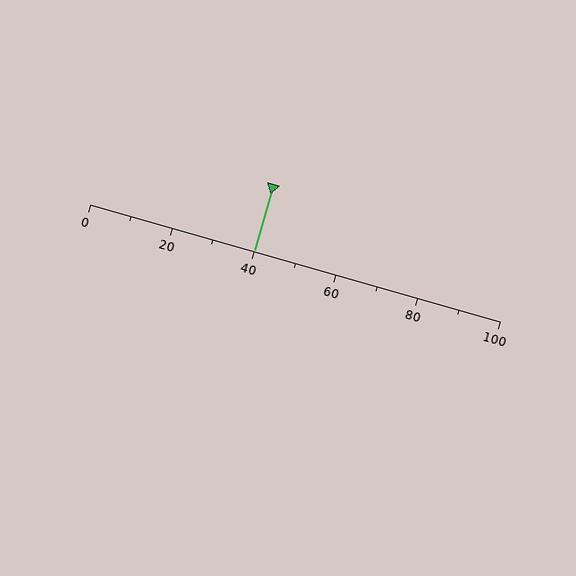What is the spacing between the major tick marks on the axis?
The major ticks are spaced 20 apart.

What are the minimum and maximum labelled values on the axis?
The axis runs from 0 to 100.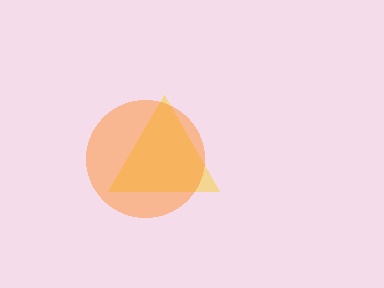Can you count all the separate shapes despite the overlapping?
Yes, there are 2 separate shapes.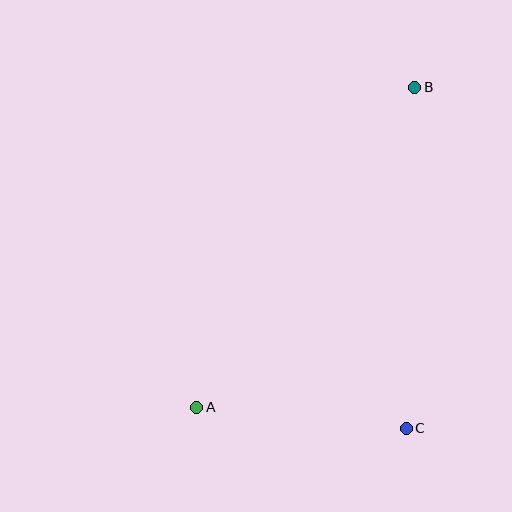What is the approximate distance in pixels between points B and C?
The distance between B and C is approximately 341 pixels.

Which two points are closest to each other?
Points A and C are closest to each other.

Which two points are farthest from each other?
Points A and B are farthest from each other.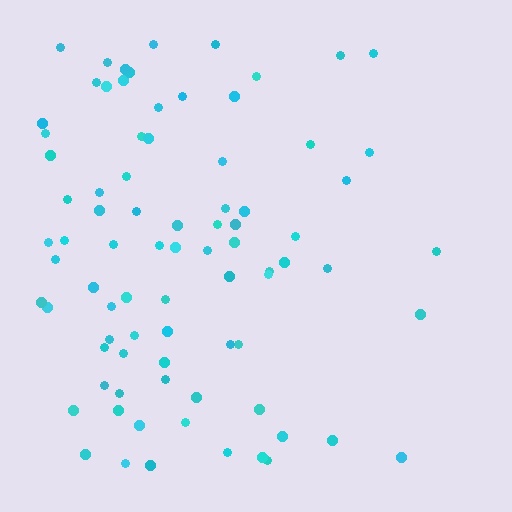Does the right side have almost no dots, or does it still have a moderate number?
Still a moderate number, just noticeably fewer than the left.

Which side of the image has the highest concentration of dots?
The left.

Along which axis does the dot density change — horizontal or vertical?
Horizontal.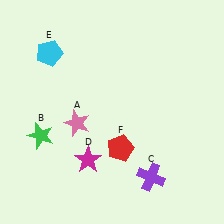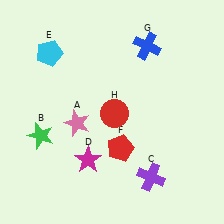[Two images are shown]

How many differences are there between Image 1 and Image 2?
There are 2 differences between the two images.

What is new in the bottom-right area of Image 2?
A red circle (H) was added in the bottom-right area of Image 2.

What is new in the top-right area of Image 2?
A blue cross (G) was added in the top-right area of Image 2.